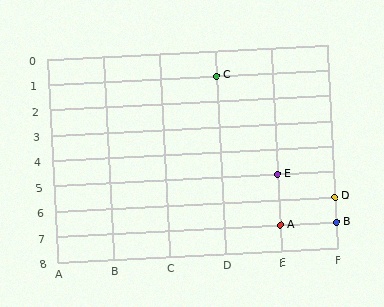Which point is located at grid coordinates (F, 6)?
Point D is at (F, 6).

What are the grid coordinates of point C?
Point C is at grid coordinates (D, 1).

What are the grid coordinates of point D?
Point D is at grid coordinates (F, 6).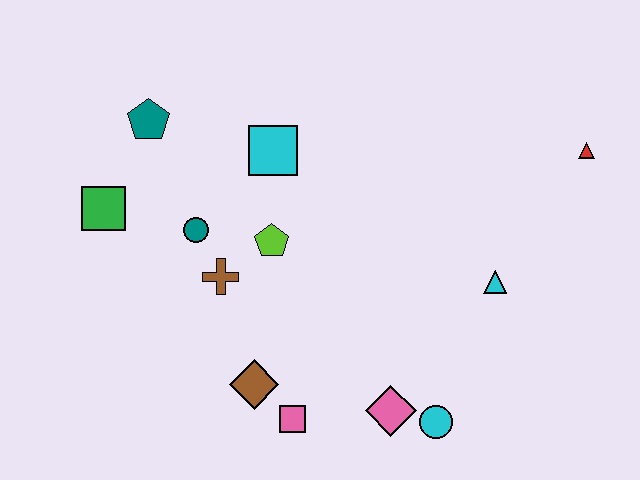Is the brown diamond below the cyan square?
Yes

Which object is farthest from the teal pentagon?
The red triangle is farthest from the teal pentagon.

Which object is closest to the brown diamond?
The pink square is closest to the brown diamond.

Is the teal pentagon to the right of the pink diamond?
No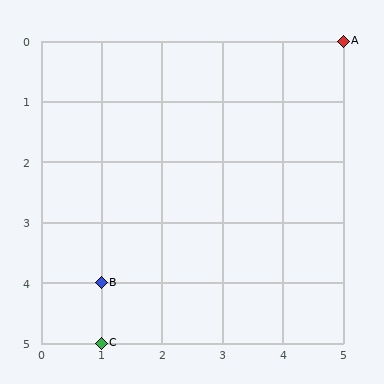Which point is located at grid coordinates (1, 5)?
Point C is at (1, 5).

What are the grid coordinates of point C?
Point C is at grid coordinates (1, 5).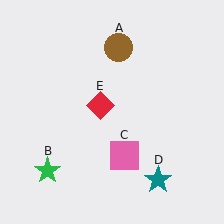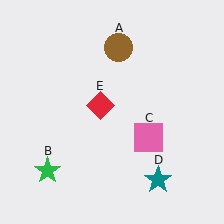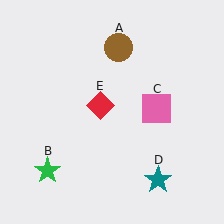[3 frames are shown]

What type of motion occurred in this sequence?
The pink square (object C) rotated counterclockwise around the center of the scene.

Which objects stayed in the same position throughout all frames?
Brown circle (object A) and green star (object B) and teal star (object D) and red diamond (object E) remained stationary.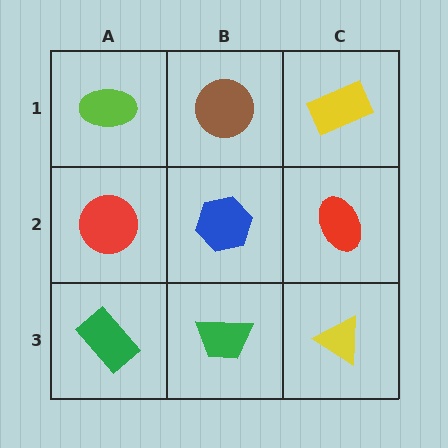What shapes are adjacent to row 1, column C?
A red ellipse (row 2, column C), a brown circle (row 1, column B).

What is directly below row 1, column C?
A red ellipse.